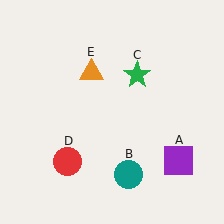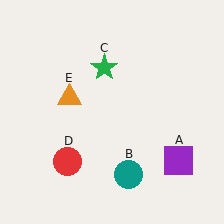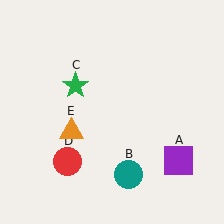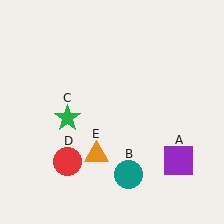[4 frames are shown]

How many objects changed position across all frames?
2 objects changed position: green star (object C), orange triangle (object E).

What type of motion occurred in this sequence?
The green star (object C), orange triangle (object E) rotated counterclockwise around the center of the scene.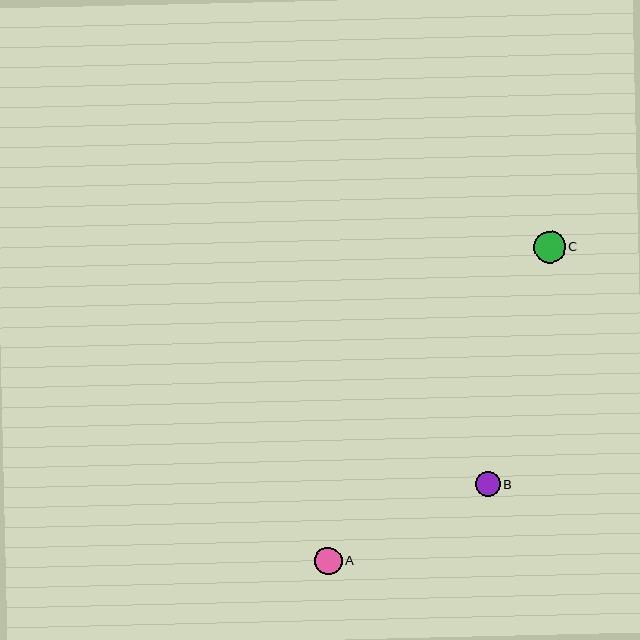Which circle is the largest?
Circle C is the largest with a size of approximately 32 pixels.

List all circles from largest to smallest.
From largest to smallest: C, A, B.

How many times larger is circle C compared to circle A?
Circle C is approximately 1.2 times the size of circle A.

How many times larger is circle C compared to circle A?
Circle C is approximately 1.2 times the size of circle A.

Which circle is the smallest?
Circle B is the smallest with a size of approximately 25 pixels.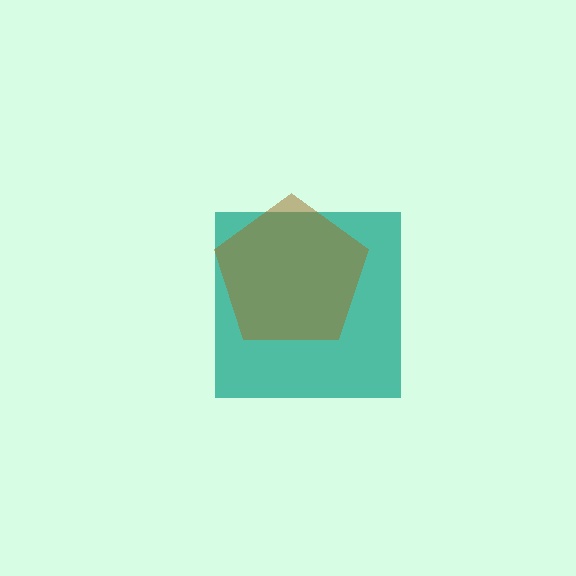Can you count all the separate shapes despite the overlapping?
Yes, there are 2 separate shapes.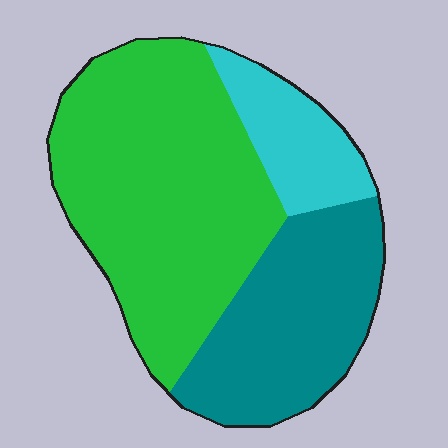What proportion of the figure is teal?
Teal takes up about one third (1/3) of the figure.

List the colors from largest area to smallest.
From largest to smallest: green, teal, cyan.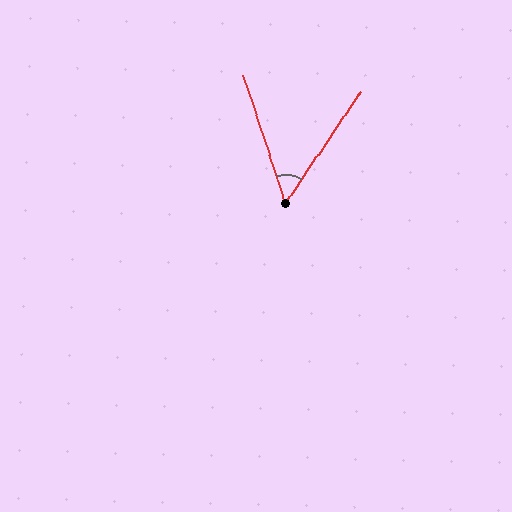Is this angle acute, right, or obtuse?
It is acute.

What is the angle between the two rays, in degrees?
Approximately 52 degrees.